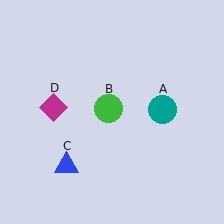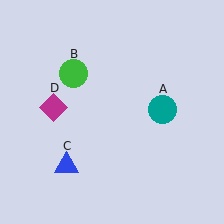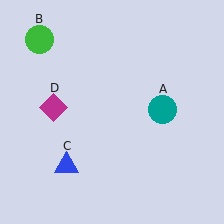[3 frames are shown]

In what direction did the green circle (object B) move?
The green circle (object B) moved up and to the left.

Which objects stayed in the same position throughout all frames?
Teal circle (object A) and blue triangle (object C) and magenta diamond (object D) remained stationary.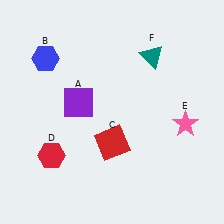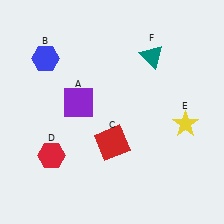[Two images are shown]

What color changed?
The star (E) changed from pink in Image 1 to yellow in Image 2.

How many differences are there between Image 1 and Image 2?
There is 1 difference between the two images.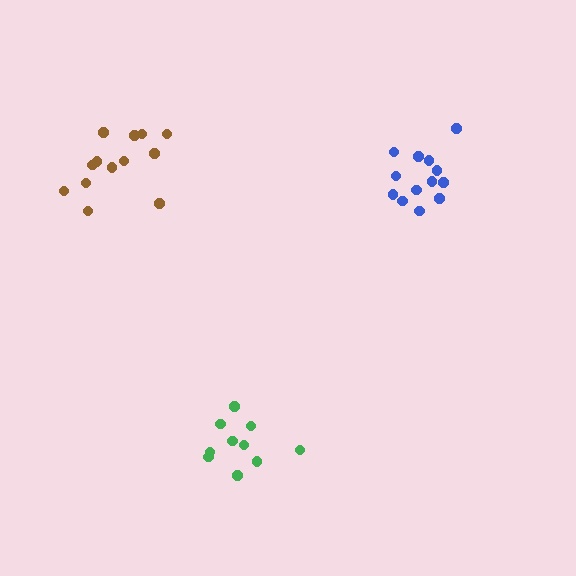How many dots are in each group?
Group 1: 13 dots, Group 2: 10 dots, Group 3: 13 dots (36 total).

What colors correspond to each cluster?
The clusters are colored: blue, green, brown.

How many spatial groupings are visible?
There are 3 spatial groupings.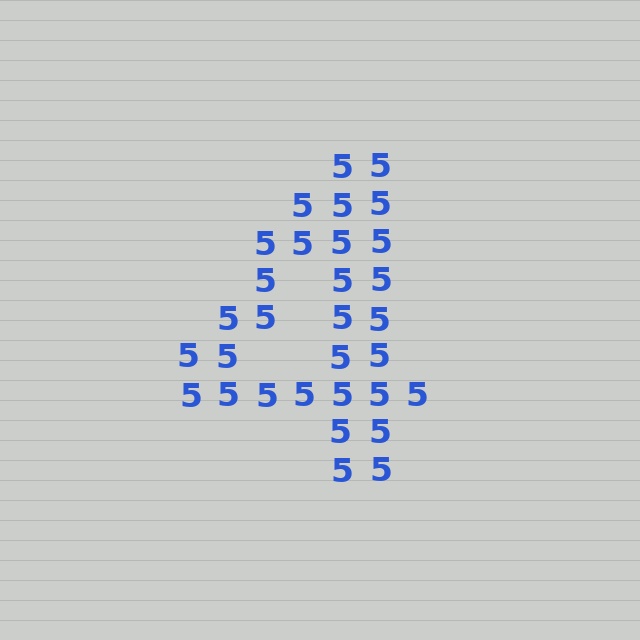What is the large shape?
The large shape is the digit 4.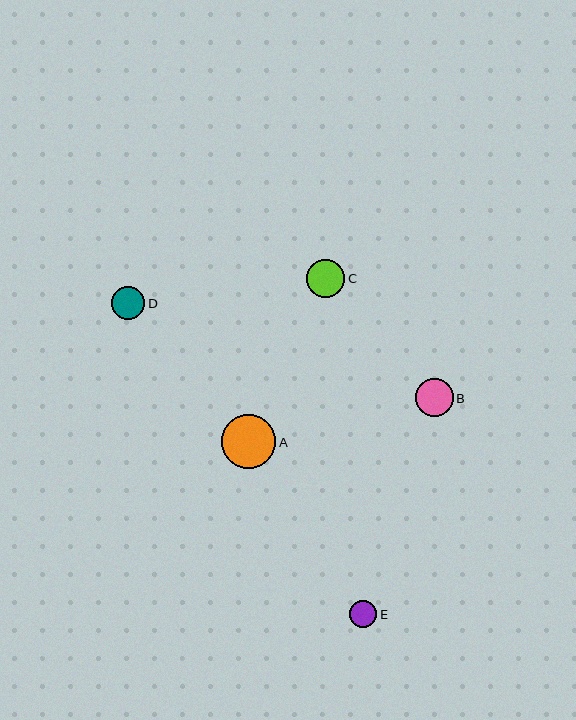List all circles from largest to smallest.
From largest to smallest: A, B, C, D, E.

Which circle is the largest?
Circle A is the largest with a size of approximately 54 pixels.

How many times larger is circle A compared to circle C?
Circle A is approximately 1.4 times the size of circle C.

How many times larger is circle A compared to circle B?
Circle A is approximately 1.4 times the size of circle B.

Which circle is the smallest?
Circle E is the smallest with a size of approximately 27 pixels.